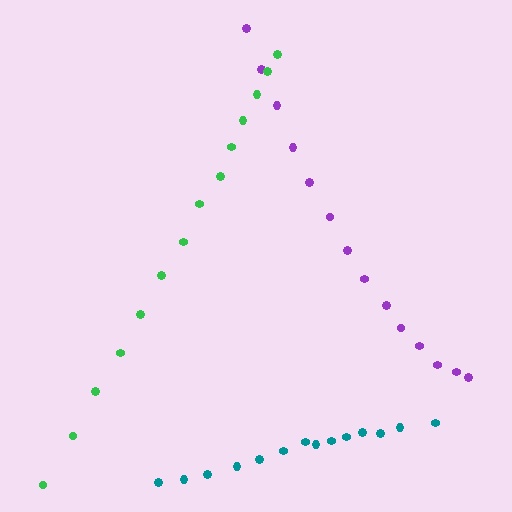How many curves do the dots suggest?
There are 3 distinct paths.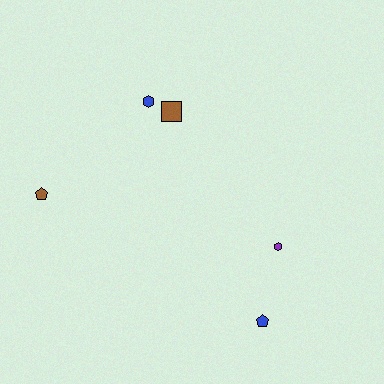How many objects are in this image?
There are 5 objects.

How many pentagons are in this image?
There are 2 pentagons.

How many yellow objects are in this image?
There are no yellow objects.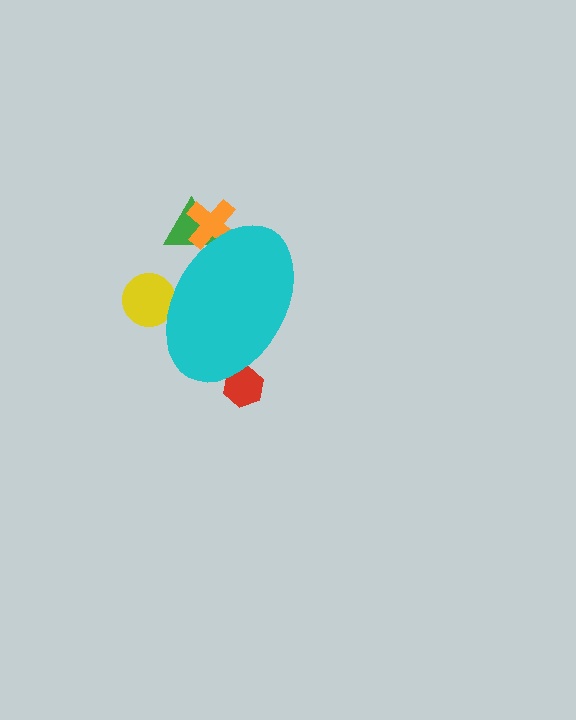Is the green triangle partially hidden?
Yes, the green triangle is partially hidden behind the cyan ellipse.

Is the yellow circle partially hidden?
Yes, the yellow circle is partially hidden behind the cyan ellipse.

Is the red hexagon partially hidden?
Yes, the red hexagon is partially hidden behind the cyan ellipse.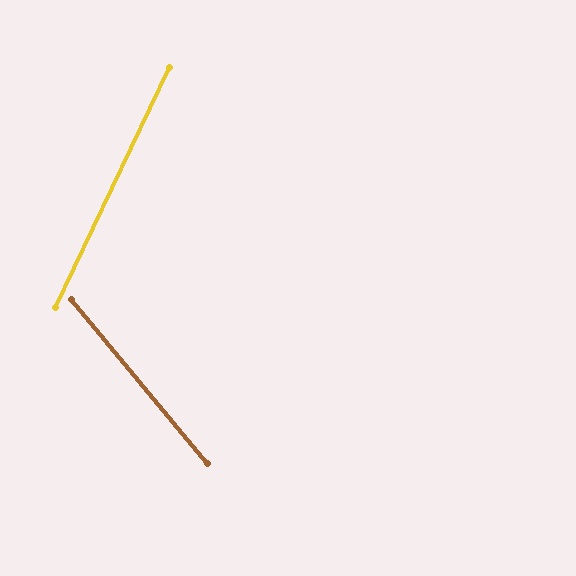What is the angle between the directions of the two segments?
Approximately 65 degrees.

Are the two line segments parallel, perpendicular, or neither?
Neither parallel nor perpendicular — they differ by about 65°.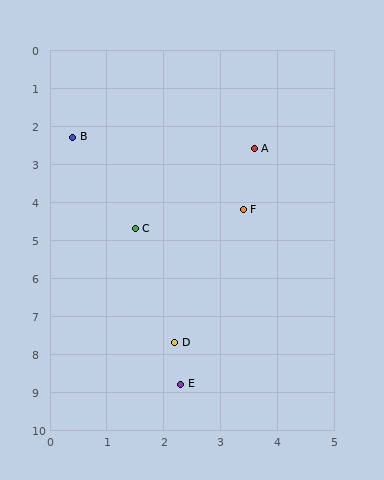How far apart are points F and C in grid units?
Points F and C are about 2.0 grid units apart.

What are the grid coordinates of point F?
Point F is at approximately (3.4, 4.2).